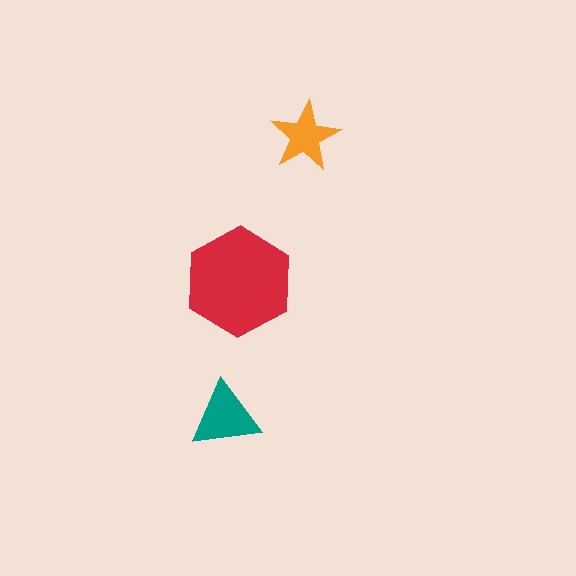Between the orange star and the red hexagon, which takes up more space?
The red hexagon.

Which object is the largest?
The red hexagon.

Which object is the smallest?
The orange star.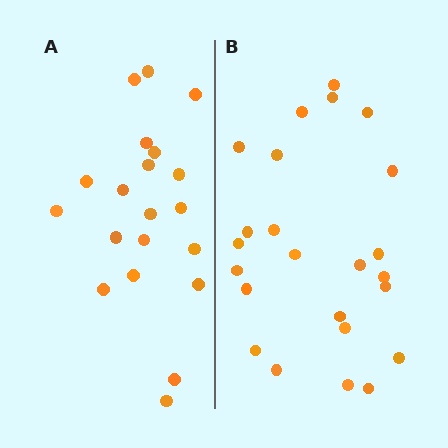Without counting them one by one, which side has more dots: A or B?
Region B (the right region) has more dots.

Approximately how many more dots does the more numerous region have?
Region B has about 4 more dots than region A.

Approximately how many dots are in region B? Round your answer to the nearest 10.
About 20 dots. (The exact count is 24, which rounds to 20.)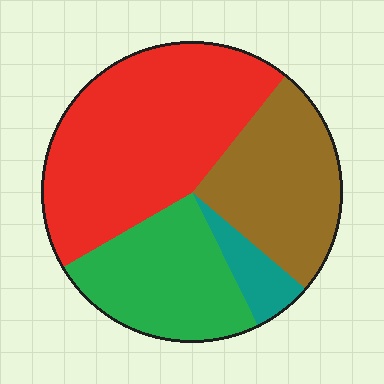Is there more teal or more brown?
Brown.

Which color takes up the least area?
Teal, at roughly 5%.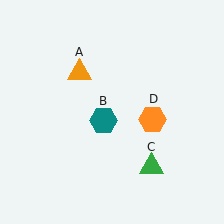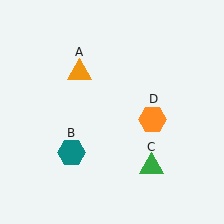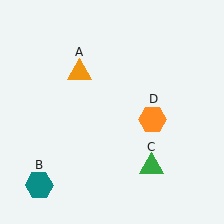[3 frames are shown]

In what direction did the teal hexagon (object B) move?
The teal hexagon (object B) moved down and to the left.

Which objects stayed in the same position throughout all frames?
Orange triangle (object A) and green triangle (object C) and orange hexagon (object D) remained stationary.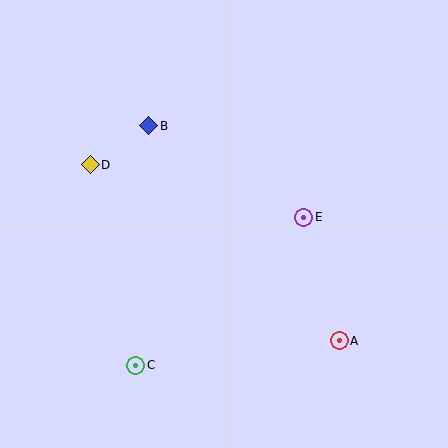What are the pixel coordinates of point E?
Point E is at (304, 217).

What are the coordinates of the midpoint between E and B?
The midpoint between E and B is at (226, 172).